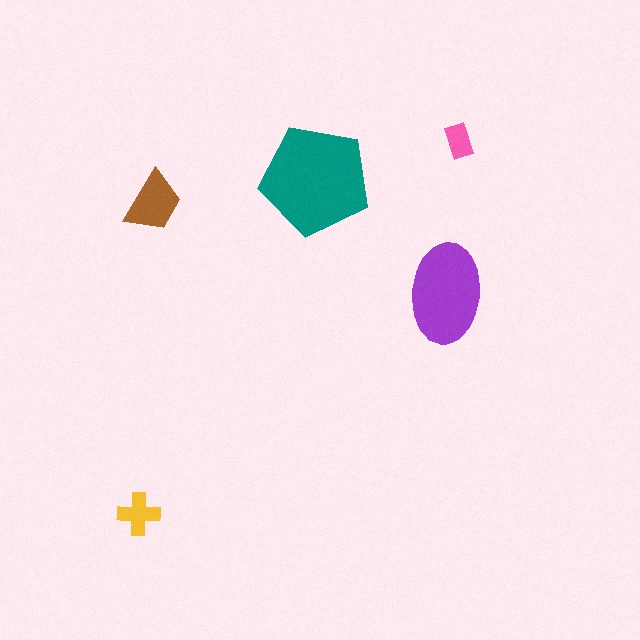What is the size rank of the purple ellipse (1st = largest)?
2nd.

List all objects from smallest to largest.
The pink rectangle, the yellow cross, the brown trapezoid, the purple ellipse, the teal pentagon.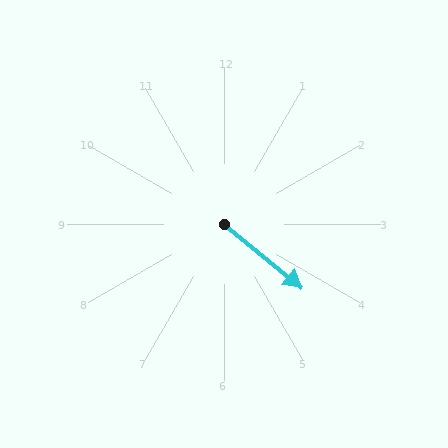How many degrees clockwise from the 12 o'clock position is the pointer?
Approximately 129 degrees.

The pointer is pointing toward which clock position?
Roughly 4 o'clock.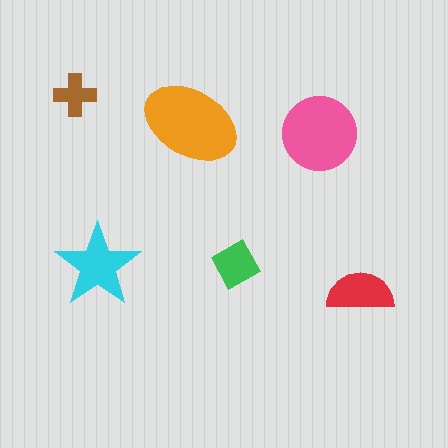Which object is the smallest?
The brown cross.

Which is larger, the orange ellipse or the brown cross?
The orange ellipse.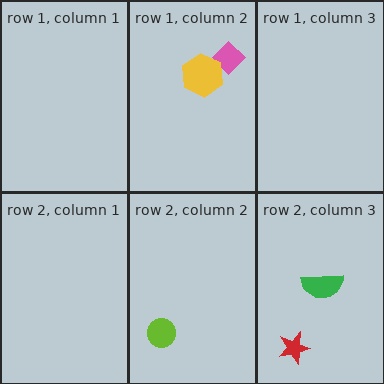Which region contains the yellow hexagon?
The row 1, column 2 region.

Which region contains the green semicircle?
The row 2, column 3 region.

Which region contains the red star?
The row 2, column 3 region.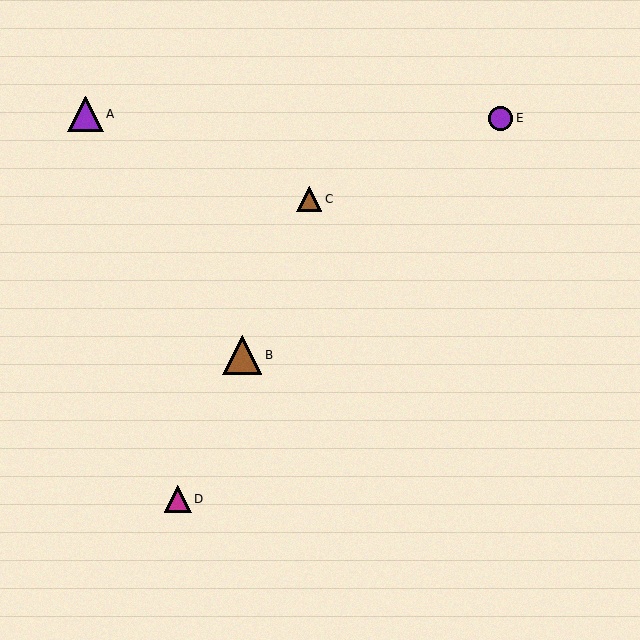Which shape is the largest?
The brown triangle (labeled B) is the largest.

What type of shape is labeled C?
Shape C is a brown triangle.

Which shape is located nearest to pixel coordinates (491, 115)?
The purple circle (labeled E) at (501, 118) is nearest to that location.